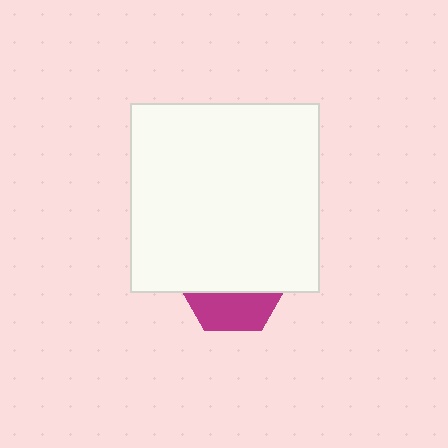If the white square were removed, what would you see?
You would see the complete magenta hexagon.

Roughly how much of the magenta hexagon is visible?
A small part of it is visible (roughly 35%).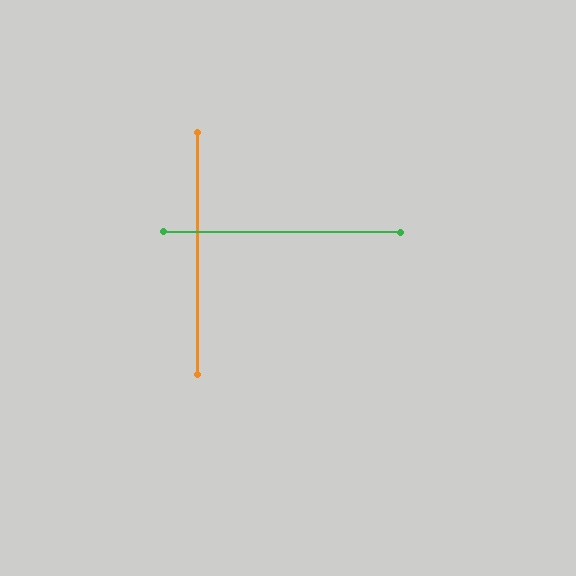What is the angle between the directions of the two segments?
Approximately 90 degrees.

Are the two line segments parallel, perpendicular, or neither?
Perpendicular — they meet at approximately 90°.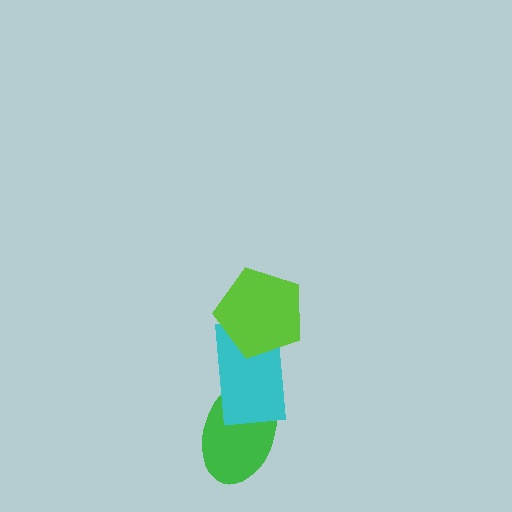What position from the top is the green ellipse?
The green ellipse is 3rd from the top.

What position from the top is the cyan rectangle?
The cyan rectangle is 2nd from the top.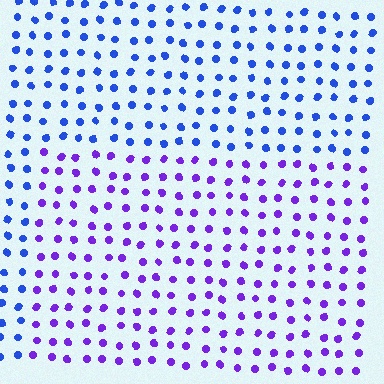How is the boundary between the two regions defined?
The boundary is defined purely by a slight shift in hue (about 42 degrees). Spacing, size, and orientation are identical on both sides.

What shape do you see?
I see a rectangle.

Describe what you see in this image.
The image is filled with small blue elements in a uniform arrangement. A rectangle-shaped region is visible where the elements are tinted to a slightly different hue, forming a subtle color boundary.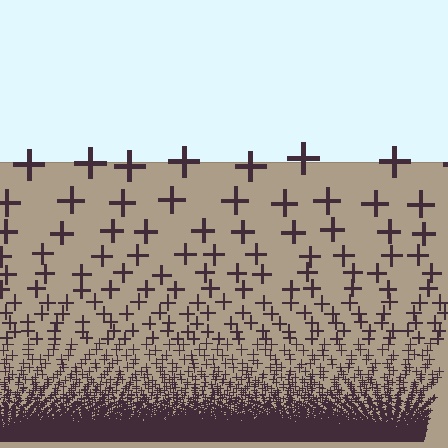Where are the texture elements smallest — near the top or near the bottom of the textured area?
Near the bottom.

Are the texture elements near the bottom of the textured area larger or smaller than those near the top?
Smaller. The gradient is inverted — elements near the bottom are smaller and denser.